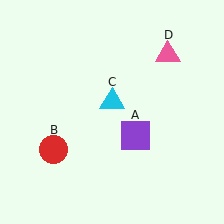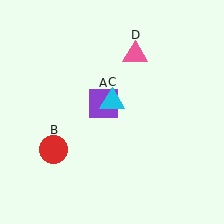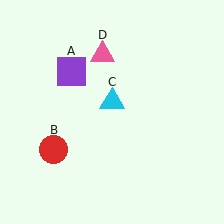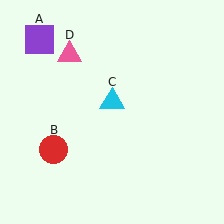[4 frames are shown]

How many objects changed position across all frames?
2 objects changed position: purple square (object A), pink triangle (object D).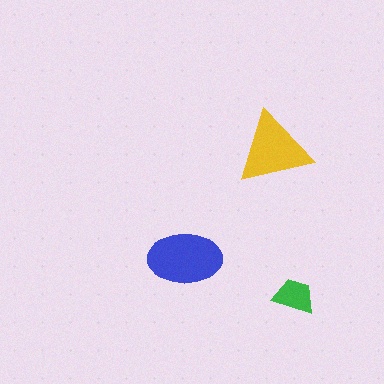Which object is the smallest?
The green trapezoid.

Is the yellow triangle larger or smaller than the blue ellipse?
Smaller.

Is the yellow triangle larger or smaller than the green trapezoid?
Larger.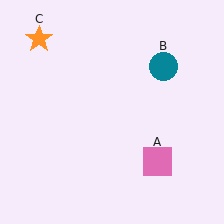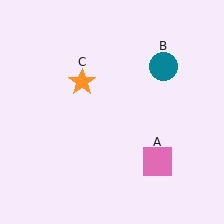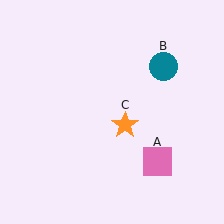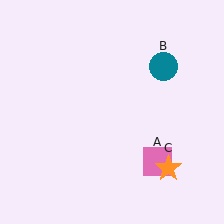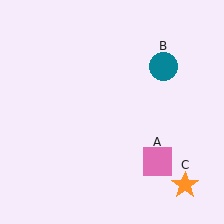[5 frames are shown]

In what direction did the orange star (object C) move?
The orange star (object C) moved down and to the right.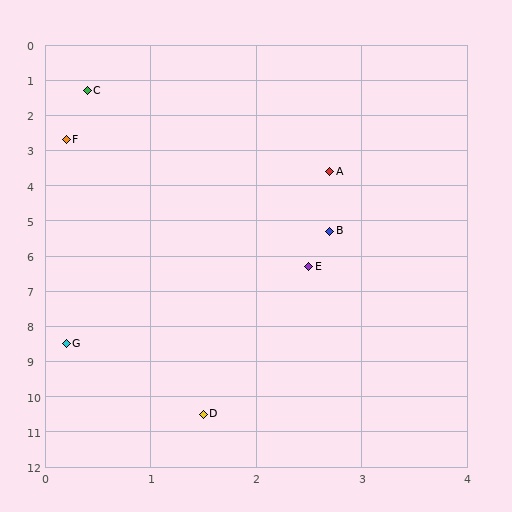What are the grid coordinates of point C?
Point C is at approximately (0.4, 1.3).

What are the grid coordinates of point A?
Point A is at approximately (2.7, 3.6).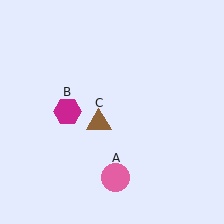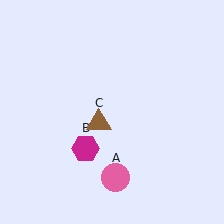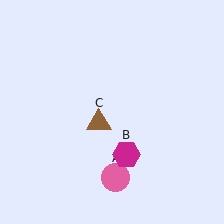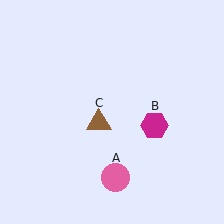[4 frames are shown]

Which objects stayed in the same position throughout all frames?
Pink circle (object A) and brown triangle (object C) remained stationary.